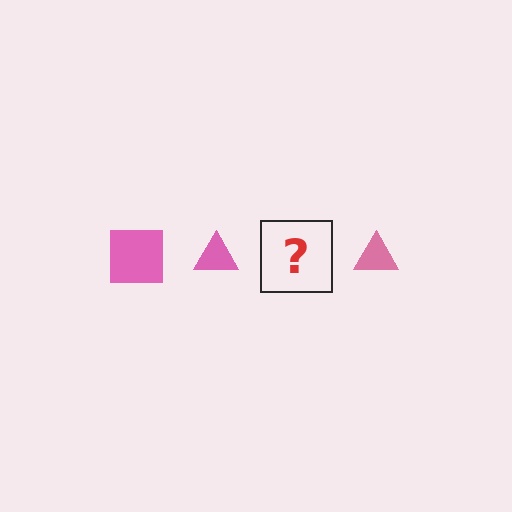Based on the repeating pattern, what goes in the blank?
The blank should be a pink square.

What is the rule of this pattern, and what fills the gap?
The rule is that the pattern cycles through square, triangle shapes in pink. The gap should be filled with a pink square.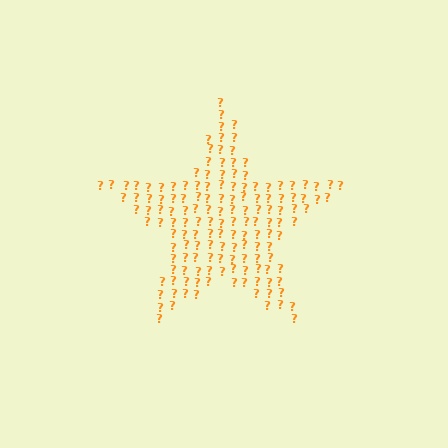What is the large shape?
The large shape is a star.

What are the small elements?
The small elements are question marks.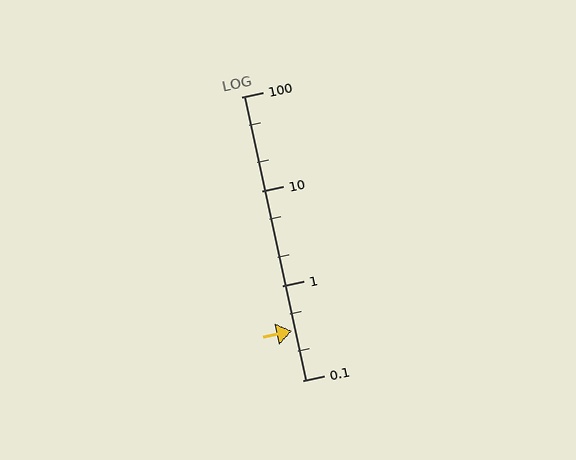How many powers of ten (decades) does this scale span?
The scale spans 3 decades, from 0.1 to 100.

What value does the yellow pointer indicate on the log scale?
The pointer indicates approximately 0.33.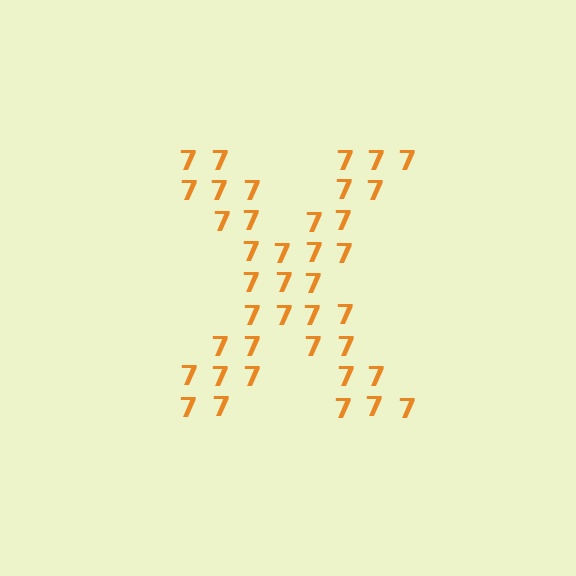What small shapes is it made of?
It is made of small digit 7's.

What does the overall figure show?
The overall figure shows the letter X.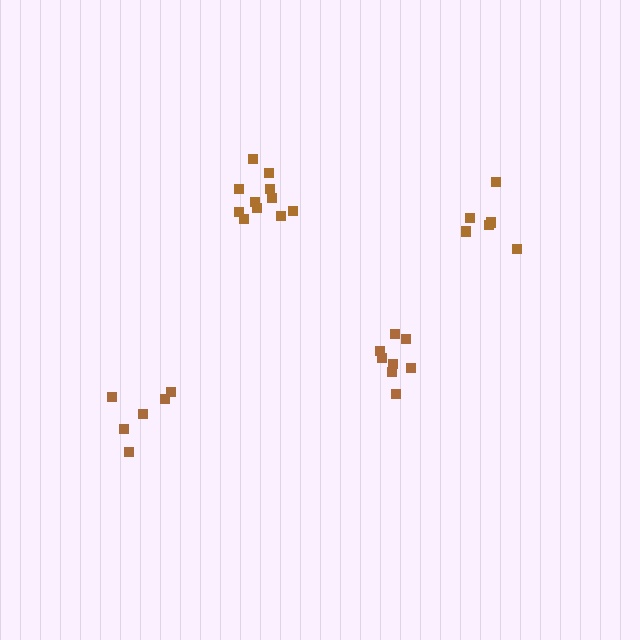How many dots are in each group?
Group 1: 6 dots, Group 2: 11 dots, Group 3: 6 dots, Group 4: 8 dots (31 total).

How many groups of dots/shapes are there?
There are 4 groups.